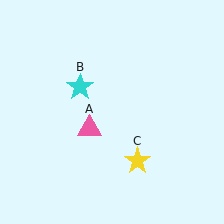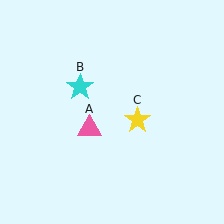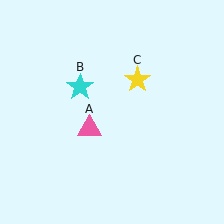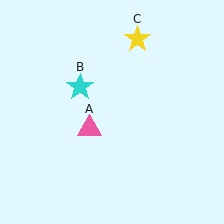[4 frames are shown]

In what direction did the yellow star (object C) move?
The yellow star (object C) moved up.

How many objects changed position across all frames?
1 object changed position: yellow star (object C).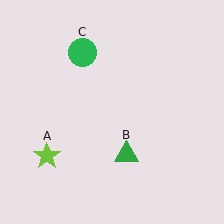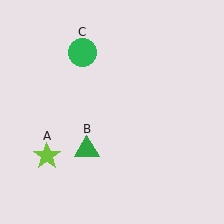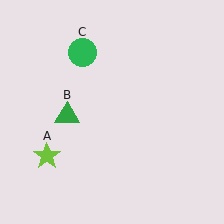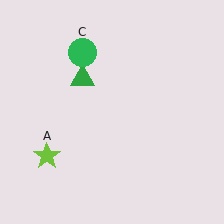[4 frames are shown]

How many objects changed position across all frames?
1 object changed position: green triangle (object B).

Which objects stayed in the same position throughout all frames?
Lime star (object A) and green circle (object C) remained stationary.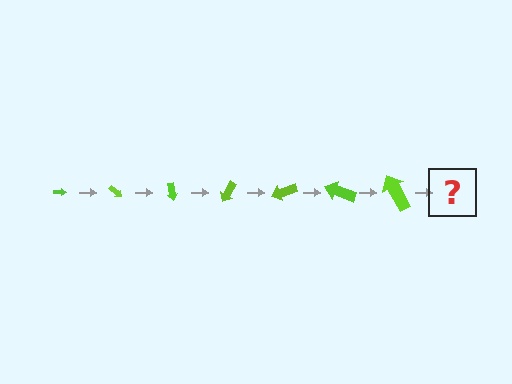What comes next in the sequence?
The next element should be an arrow, larger than the previous one and rotated 280 degrees from the start.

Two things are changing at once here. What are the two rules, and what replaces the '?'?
The two rules are that the arrow grows larger each step and it rotates 40 degrees each step. The '?' should be an arrow, larger than the previous one and rotated 280 degrees from the start.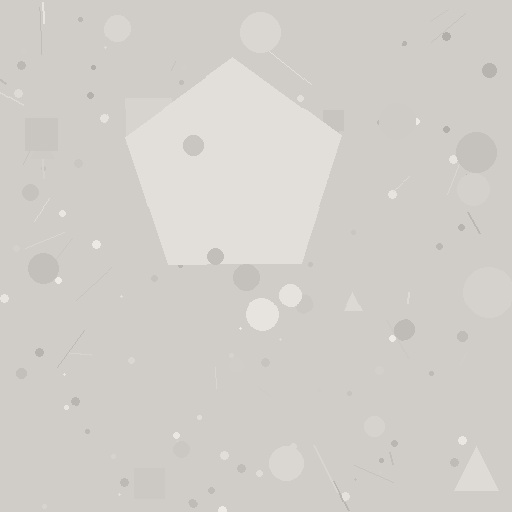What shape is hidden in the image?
A pentagon is hidden in the image.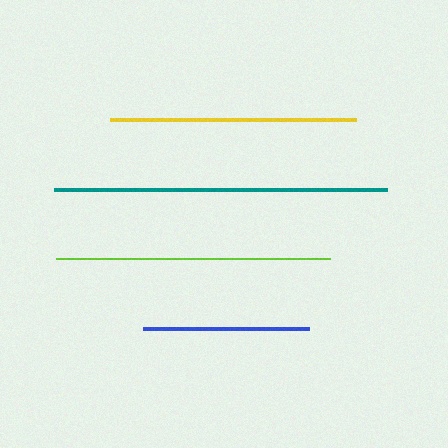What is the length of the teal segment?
The teal segment is approximately 333 pixels long.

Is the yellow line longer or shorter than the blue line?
The yellow line is longer than the blue line.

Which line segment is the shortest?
The blue line is the shortest at approximately 165 pixels.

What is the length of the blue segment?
The blue segment is approximately 165 pixels long.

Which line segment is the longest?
The teal line is the longest at approximately 333 pixels.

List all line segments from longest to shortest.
From longest to shortest: teal, lime, yellow, blue.